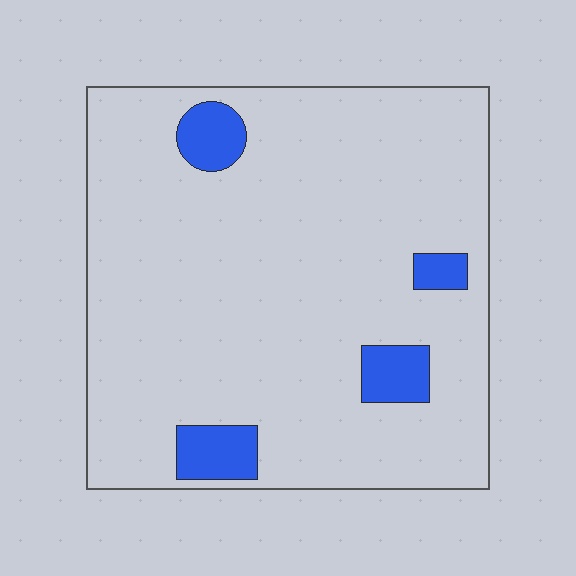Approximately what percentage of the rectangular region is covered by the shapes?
Approximately 10%.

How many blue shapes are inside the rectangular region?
4.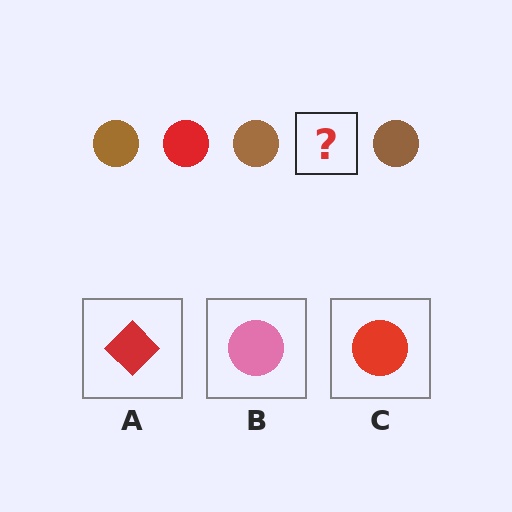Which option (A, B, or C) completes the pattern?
C.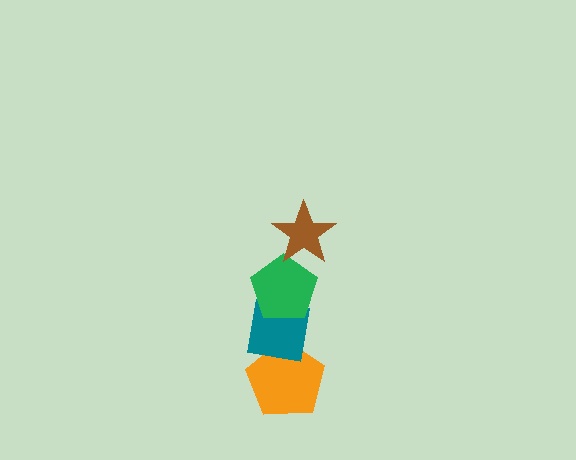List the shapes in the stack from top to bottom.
From top to bottom: the brown star, the green pentagon, the teal square, the orange pentagon.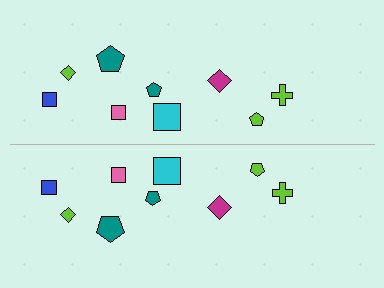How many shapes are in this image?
There are 18 shapes in this image.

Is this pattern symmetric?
Yes, this pattern has bilateral (reflection) symmetry.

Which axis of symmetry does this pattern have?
The pattern has a horizontal axis of symmetry running through the center of the image.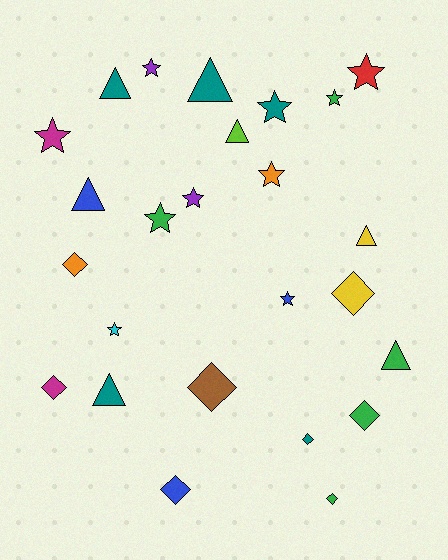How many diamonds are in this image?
There are 8 diamonds.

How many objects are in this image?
There are 25 objects.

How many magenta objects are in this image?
There are 2 magenta objects.